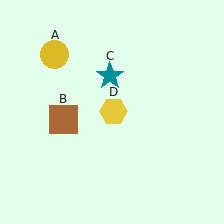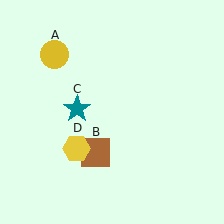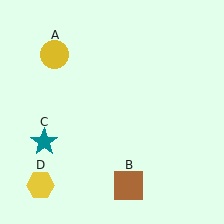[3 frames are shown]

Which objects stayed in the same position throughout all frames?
Yellow circle (object A) remained stationary.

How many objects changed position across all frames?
3 objects changed position: brown square (object B), teal star (object C), yellow hexagon (object D).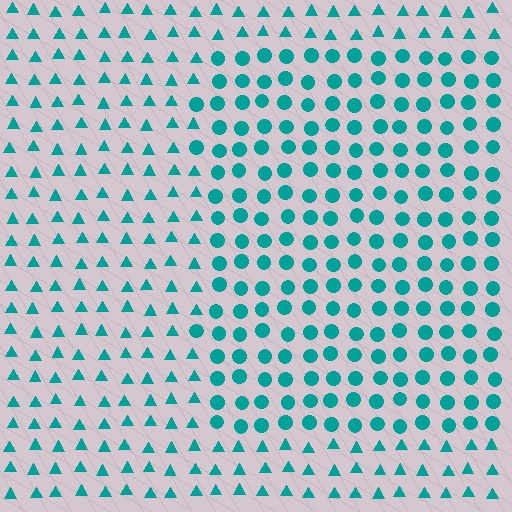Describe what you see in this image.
The image is filled with small teal elements arranged in a uniform grid. A rectangle-shaped region contains circles, while the surrounding area contains triangles. The boundary is defined purely by the change in element shape.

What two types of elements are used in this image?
The image uses circles inside the rectangle region and triangles outside it.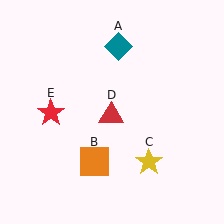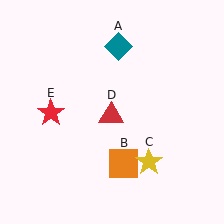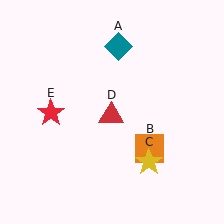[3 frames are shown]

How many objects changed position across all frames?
1 object changed position: orange square (object B).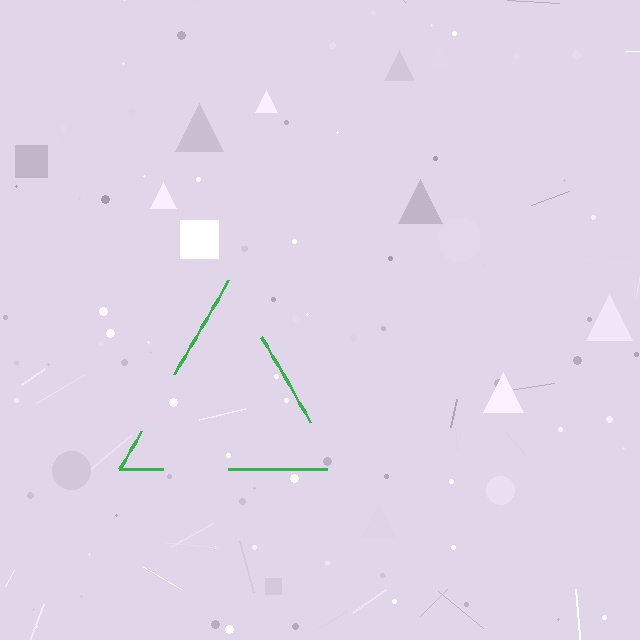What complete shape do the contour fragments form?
The contour fragments form a triangle.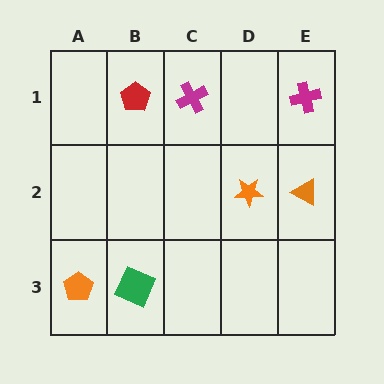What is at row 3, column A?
An orange pentagon.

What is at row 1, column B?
A red pentagon.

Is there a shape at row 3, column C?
No, that cell is empty.